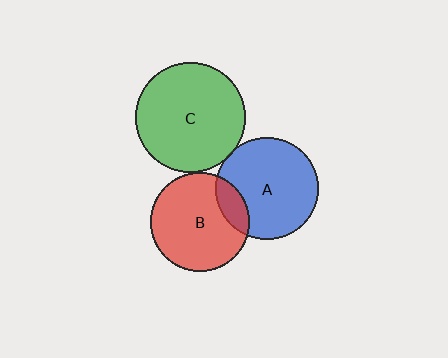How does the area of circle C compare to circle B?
Approximately 1.2 times.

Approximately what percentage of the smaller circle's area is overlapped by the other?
Approximately 5%.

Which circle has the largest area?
Circle C (green).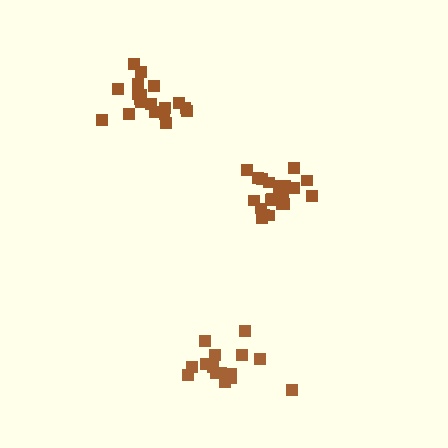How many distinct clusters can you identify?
There are 3 distinct clusters.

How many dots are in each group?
Group 1: 21 dots, Group 2: 20 dots, Group 3: 16 dots (57 total).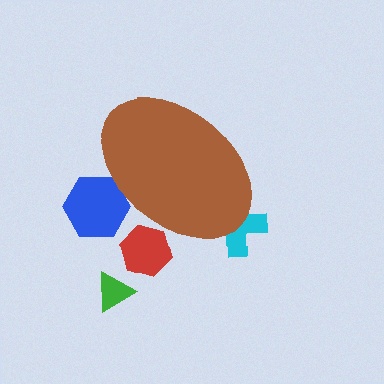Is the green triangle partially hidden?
No, the green triangle is fully visible.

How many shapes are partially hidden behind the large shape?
3 shapes are partially hidden.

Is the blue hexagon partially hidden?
Yes, the blue hexagon is partially hidden behind the brown ellipse.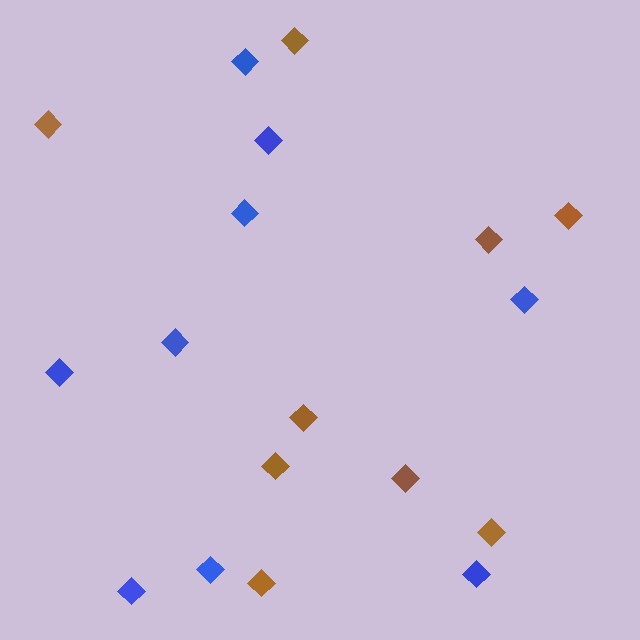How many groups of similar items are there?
There are 2 groups: one group of brown diamonds (9) and one group of blue diamonds (9).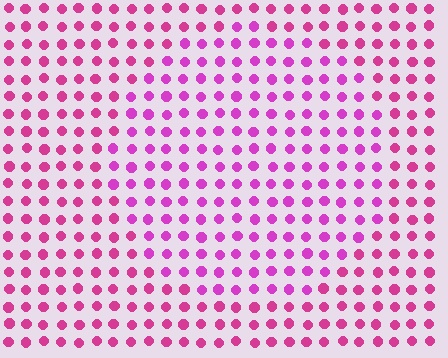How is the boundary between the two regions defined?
The boundary is defined purely by a slight shift in hue (about 20 degrees). Spacing, size, and orientation are identical on both sides.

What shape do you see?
I see a circle.